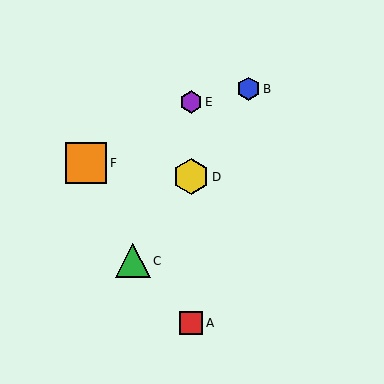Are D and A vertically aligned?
Yes, both are at x≈191.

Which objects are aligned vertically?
Objects A, D, E are aligned vertically.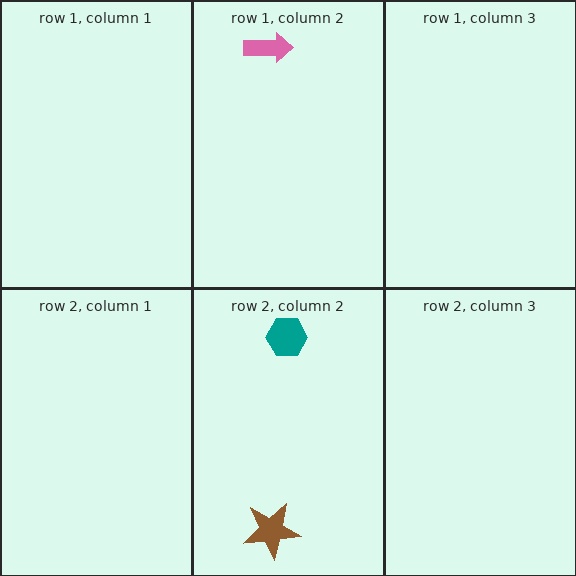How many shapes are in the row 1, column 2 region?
1.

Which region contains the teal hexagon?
The row 2, column 2 region.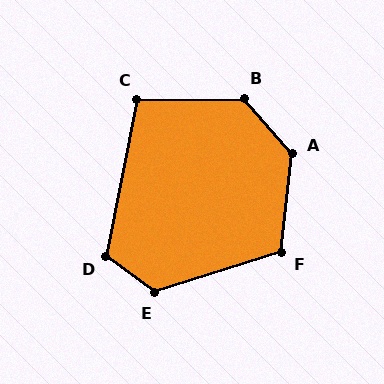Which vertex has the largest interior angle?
A, at approximately 133 degrees.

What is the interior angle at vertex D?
Approximately 116 degrees (obtuse).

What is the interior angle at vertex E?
Approximately 125 degrees (obtuse).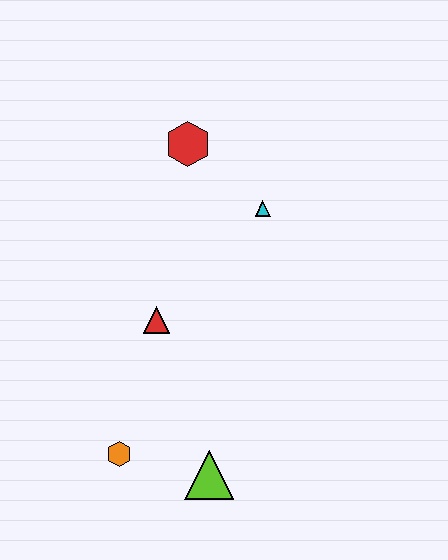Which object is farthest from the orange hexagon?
The red hexagon is farthest from the orange hexagon.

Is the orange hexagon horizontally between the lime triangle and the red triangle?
No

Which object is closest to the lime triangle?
The orange hexagon is closest to the lime triangle.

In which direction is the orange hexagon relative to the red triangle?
The orange hexagon is below the red triangle.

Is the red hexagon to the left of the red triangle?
No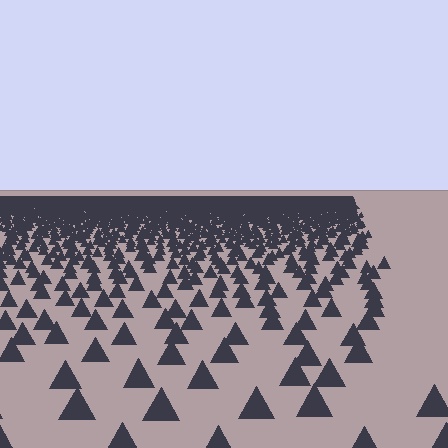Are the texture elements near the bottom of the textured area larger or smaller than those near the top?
Larger. Near the bottom, elements are closer to the viewer and appear at a bigger on-screen size.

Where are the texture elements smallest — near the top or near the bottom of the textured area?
Near the top.